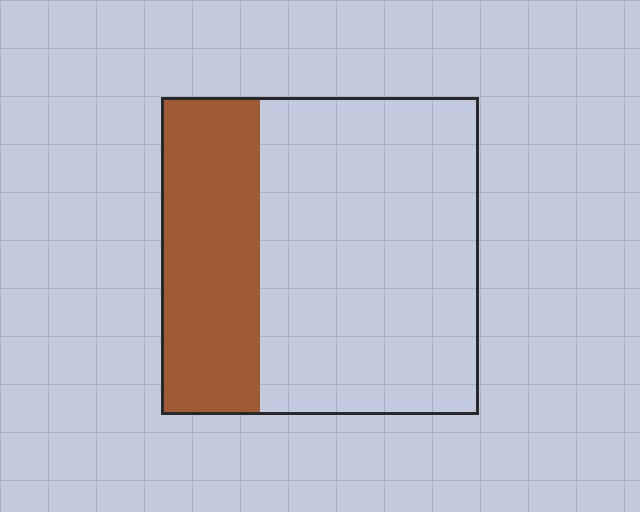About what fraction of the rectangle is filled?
About one third (1/3).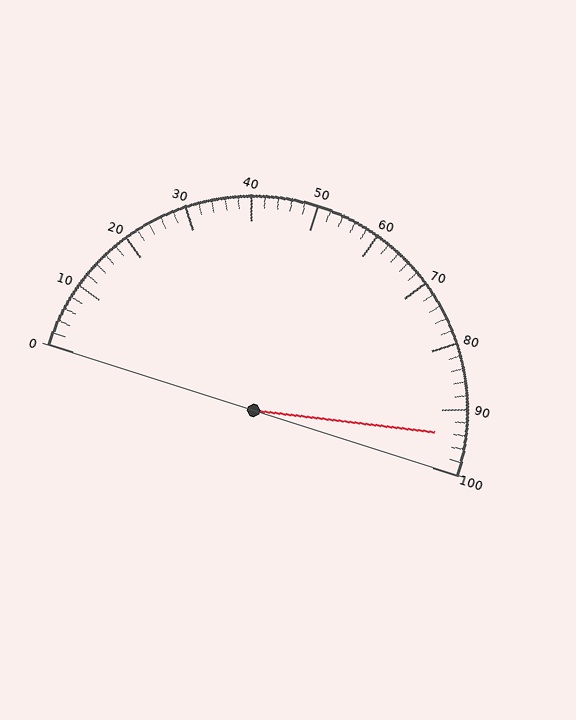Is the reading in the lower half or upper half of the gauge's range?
The reading is in the upper half of the range (0 to 100).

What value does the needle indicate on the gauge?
The needle indicates approximately 94.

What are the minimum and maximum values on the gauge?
The gauge ranges from 0 to 100.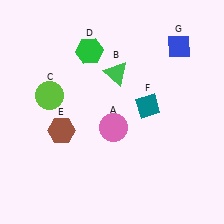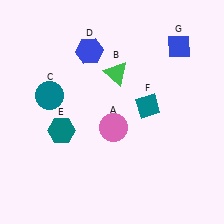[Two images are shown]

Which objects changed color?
C changed from lime to teal. D changed from green to blue. E changed from brown to teal.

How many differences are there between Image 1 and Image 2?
There are 3 differences between the two images.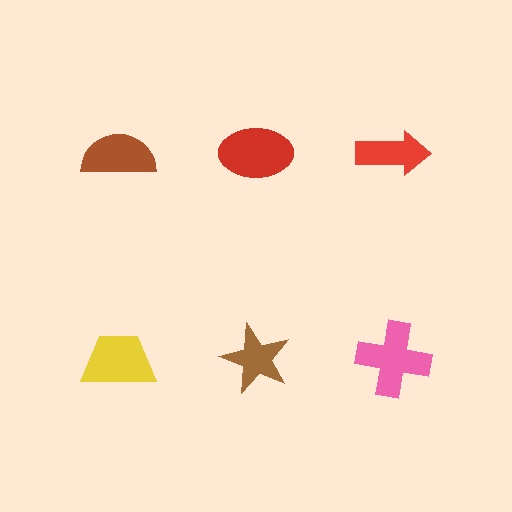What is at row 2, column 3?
A pink cross.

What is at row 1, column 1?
A brown semicircle.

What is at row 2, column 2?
A brown star.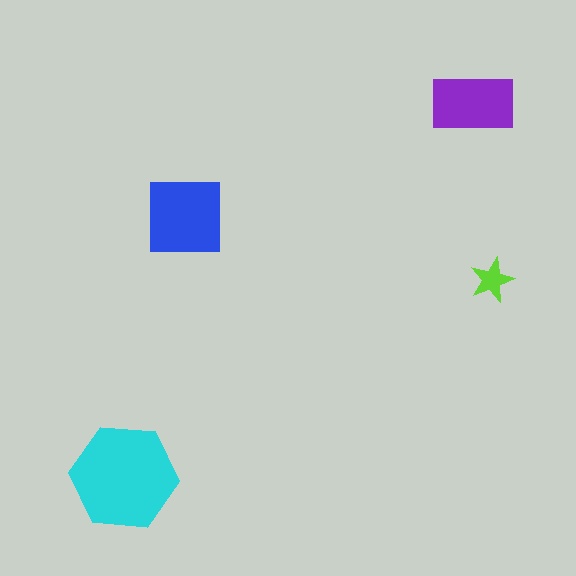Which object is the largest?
The cyan hexagon.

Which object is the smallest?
The lime star.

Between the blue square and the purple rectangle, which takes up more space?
The blue square.